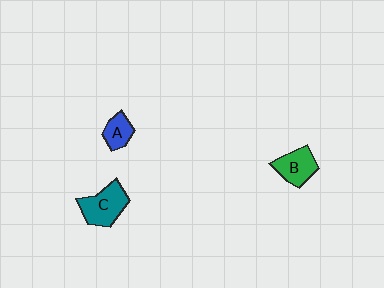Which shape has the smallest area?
Shape A (blue).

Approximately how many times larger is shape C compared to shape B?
Approximately 1.2 times.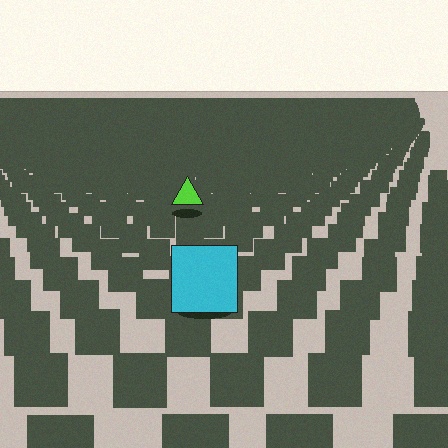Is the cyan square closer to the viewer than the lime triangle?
Yes. The cyan square is closer — you can tell from the texture gradient: the ground texture is coarser near it.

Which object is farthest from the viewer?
The lime triangle is farthest from the viewer. It appears smaller and the ground texture around it is denser.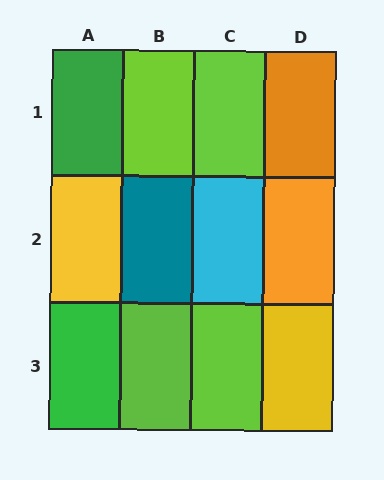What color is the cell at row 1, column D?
Orange.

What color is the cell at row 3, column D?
Yellow.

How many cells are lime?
4 cells are lime.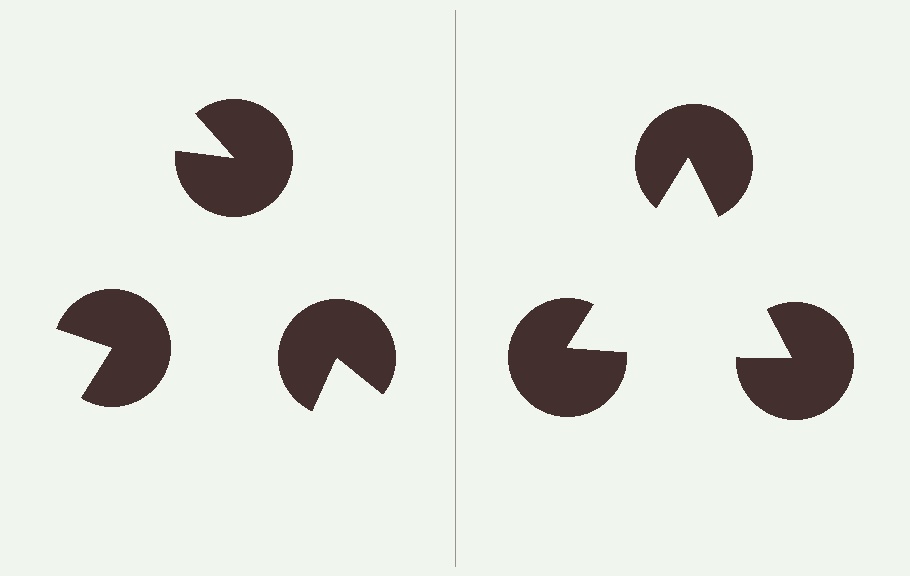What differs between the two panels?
The pac-man discs are positioned identically on both sides; only the wedge orientations differ. On the right they align to a triangle; on the left they are misaligned.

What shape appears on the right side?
An illusory triangle.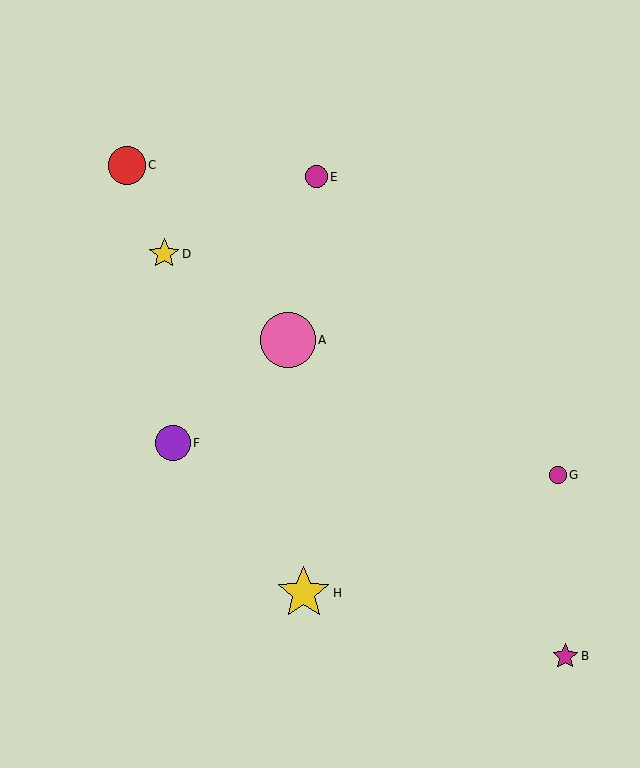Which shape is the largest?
The pink circle (labeled A) is the largest.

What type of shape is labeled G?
Shape G is a magenta circle.